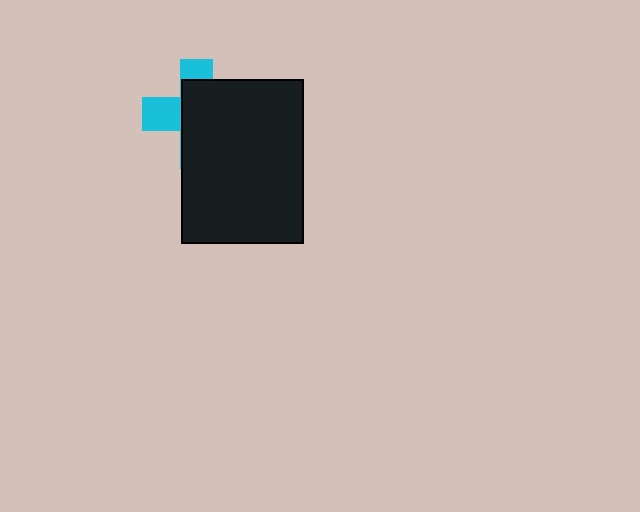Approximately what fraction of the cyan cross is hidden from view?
Roughly 66% of the cyan cross is hidden behind the black rectangle.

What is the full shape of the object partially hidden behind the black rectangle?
The partially hidden object is a cyan cross.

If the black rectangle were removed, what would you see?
You would see the complete cyan cross.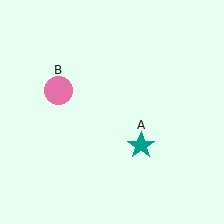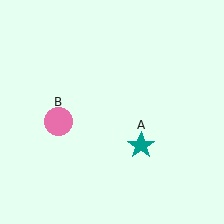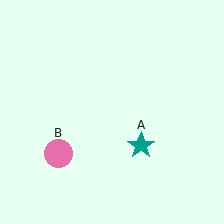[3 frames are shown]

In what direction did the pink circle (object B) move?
The pink circle (object B) moved down.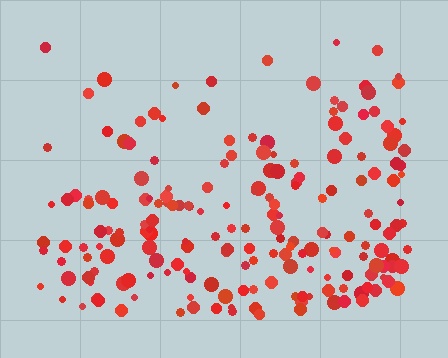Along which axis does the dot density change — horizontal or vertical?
Vertical.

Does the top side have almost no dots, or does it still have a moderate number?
Still a moderate number, just noticeably fewer than the bottom.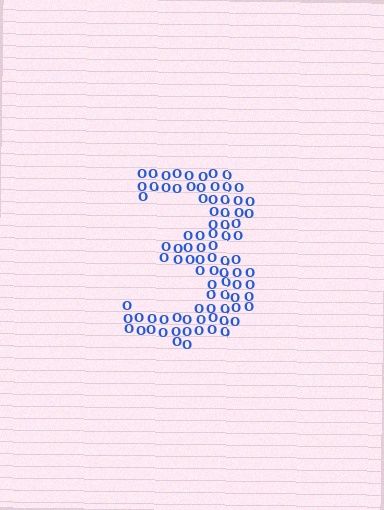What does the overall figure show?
The overall figure shows the digit 3.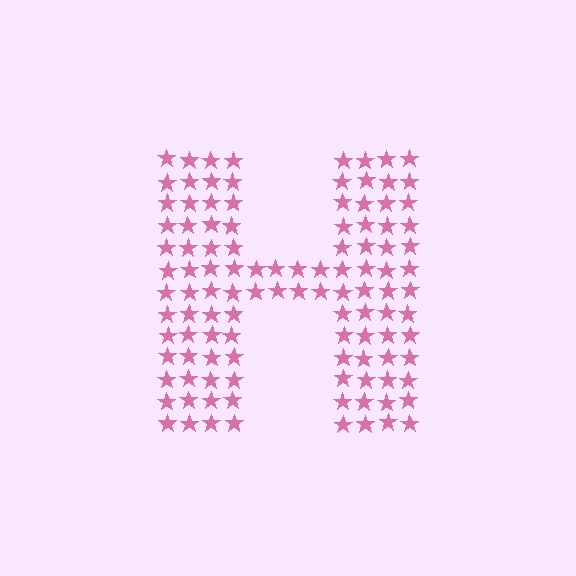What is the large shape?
The large shape is the letter H.